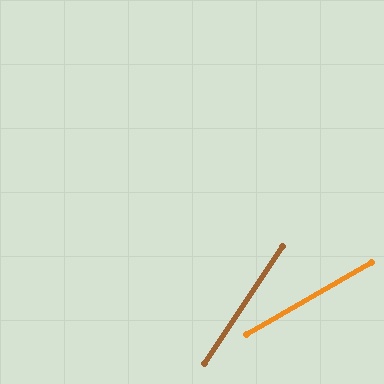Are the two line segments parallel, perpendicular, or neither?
Neither parallel nor perpendicular — they differ by about 27°.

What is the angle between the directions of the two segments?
Approximately 27 degrees.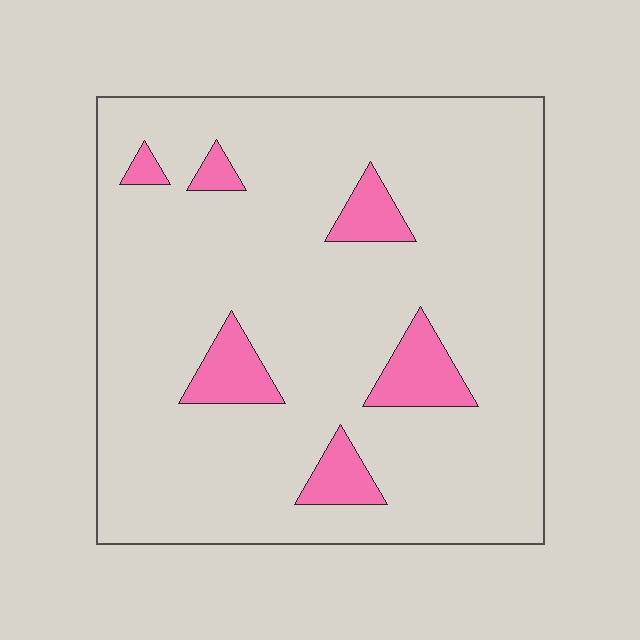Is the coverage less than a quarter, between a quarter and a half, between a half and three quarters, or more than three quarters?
Less than a quarter.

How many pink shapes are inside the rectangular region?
6.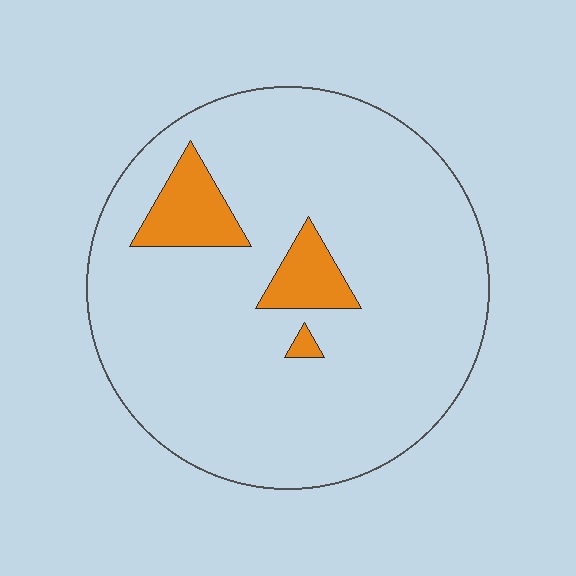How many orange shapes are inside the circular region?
3.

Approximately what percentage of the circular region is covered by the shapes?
Approximately 10%.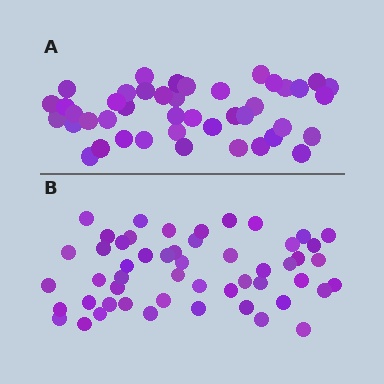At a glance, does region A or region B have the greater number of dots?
Region B (the bottom region) has more dots.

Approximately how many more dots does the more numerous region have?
Region B has roughly 8 or so more dots than region A.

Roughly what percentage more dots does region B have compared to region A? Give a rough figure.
About 20% more.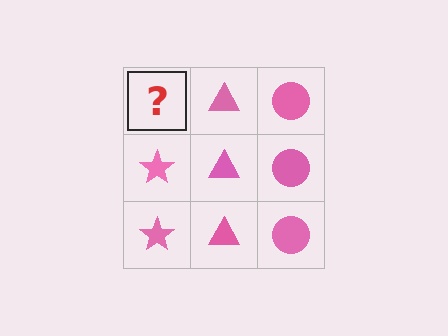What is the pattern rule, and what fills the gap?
The rule is that each column has a consistent shape. The gap should be filled with a pink star.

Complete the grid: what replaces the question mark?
The question mark should be replaced with a pink star.